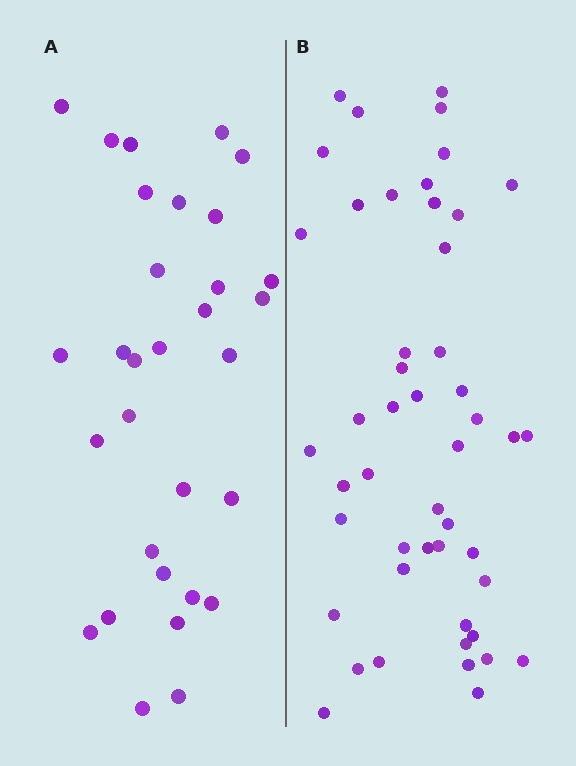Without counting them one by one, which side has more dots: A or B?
Region B (the right region) has more dots.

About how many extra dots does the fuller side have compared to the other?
Region B has approximately 15 more dots than region A.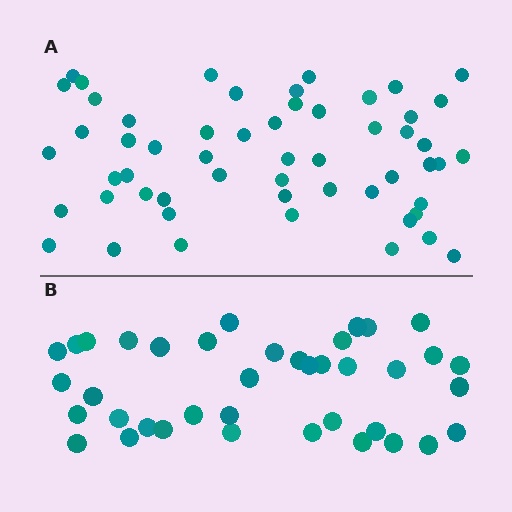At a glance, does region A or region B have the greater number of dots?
Region A (the top region) has more dots.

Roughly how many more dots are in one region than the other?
Region A has approximately 15 more dots than region B.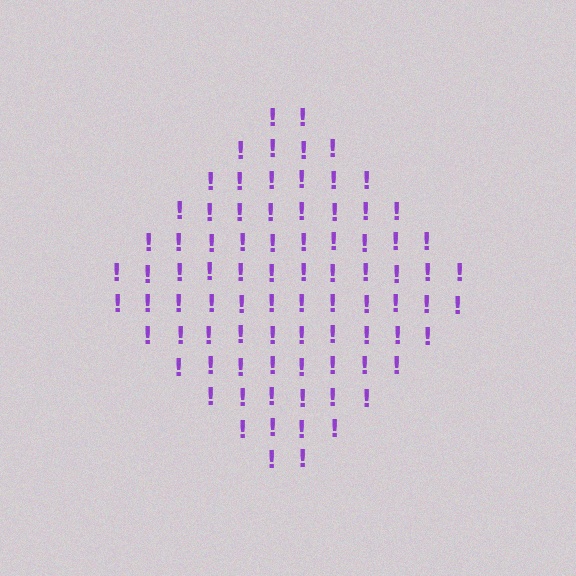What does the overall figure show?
The overall figure shows a diamond.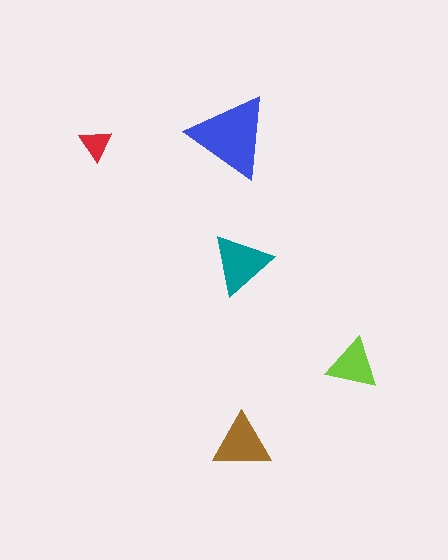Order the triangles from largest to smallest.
the blue one, the teal one, the brown one, the lime one, the red one.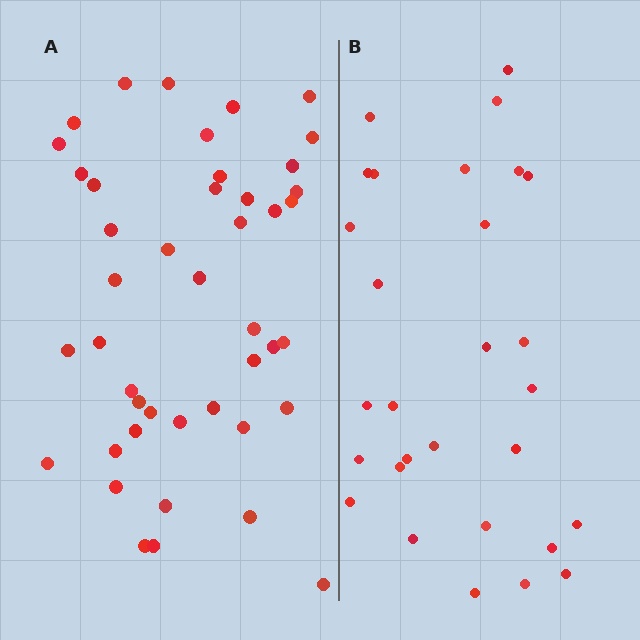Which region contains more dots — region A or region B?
Region A (the left region) has more dots.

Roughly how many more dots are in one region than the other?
Region A has approximately 15 more dots than region B.